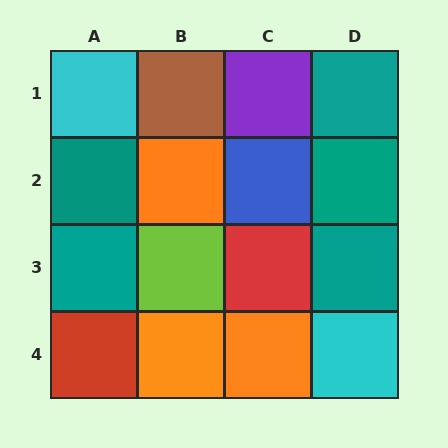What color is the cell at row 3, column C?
Red.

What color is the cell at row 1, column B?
Brown.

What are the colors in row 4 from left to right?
Red, orange, orange, cyan.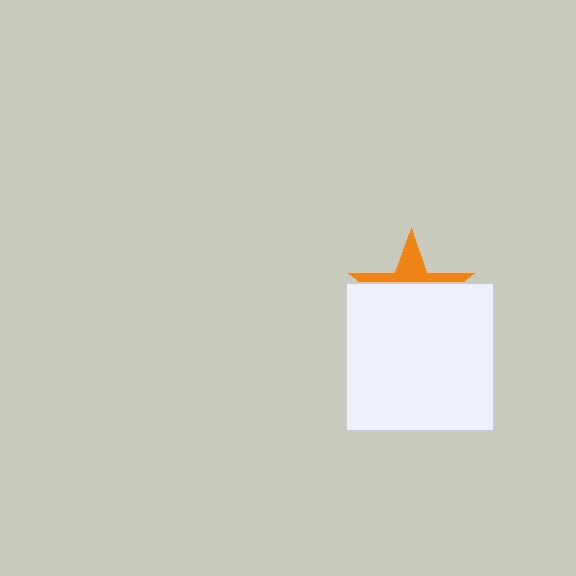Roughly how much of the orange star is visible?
A small part of it is visible (roughly 32%).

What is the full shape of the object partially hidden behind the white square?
The partially hidden object is an orange star.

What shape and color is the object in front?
The object in front is a white square.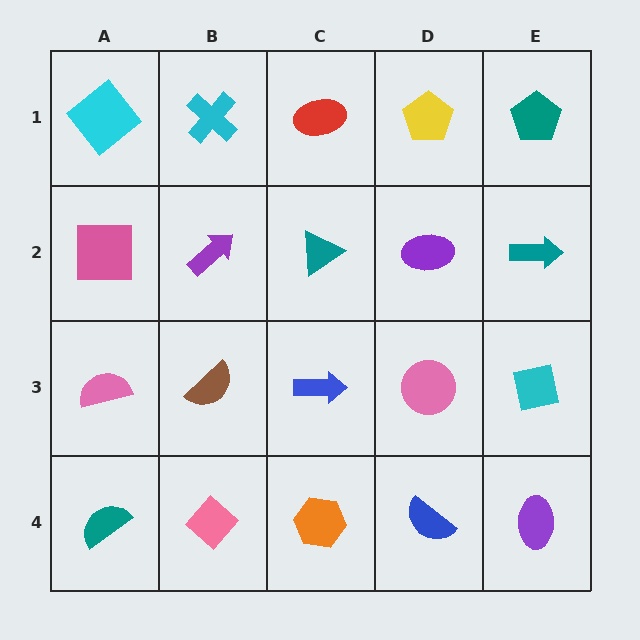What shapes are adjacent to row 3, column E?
A teal arrow (row 2, column E), a purple ellipse (row 4, column E), a pink circle (row 3, column D).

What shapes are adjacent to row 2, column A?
A cyan diamond (row 1, column A), a pink semicircle (row 3, column A), a purple arrow (row 2, column B).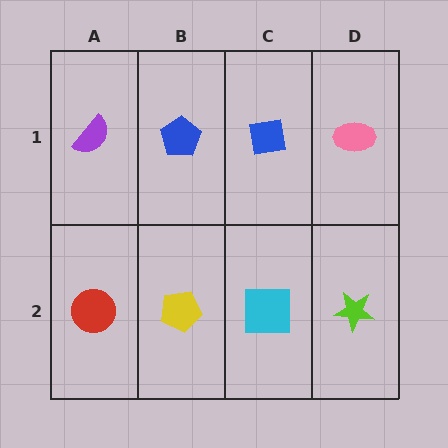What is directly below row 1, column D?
A lime star.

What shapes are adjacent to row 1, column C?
A cyan square (row 2, column C), a blue pentagon (row 1, column B), a pink ellipse (row 1, column D).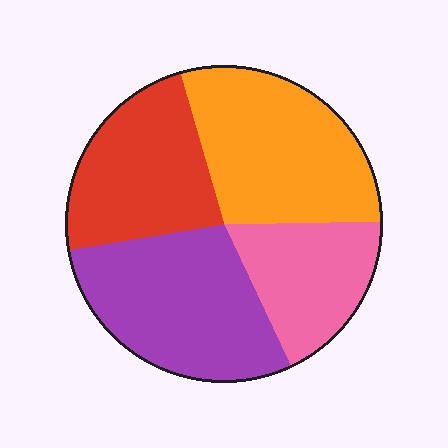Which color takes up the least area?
Pink, at roughly 20%.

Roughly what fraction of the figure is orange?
Orange covers about 30% of the figure.